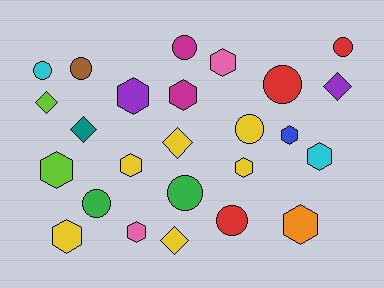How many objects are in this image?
There are 25 objects.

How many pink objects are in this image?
There are 2 pink objects.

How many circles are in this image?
There are 9 circles.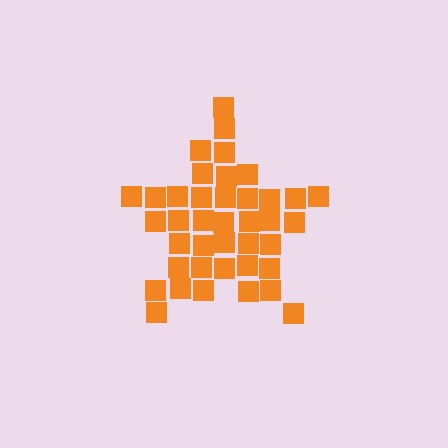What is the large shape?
The large shape is a star.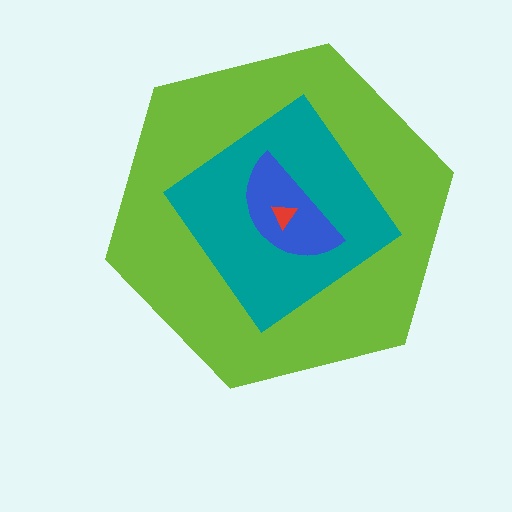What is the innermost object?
The red triangle.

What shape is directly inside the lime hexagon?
The teal diamond.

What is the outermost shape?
The lime hexagon.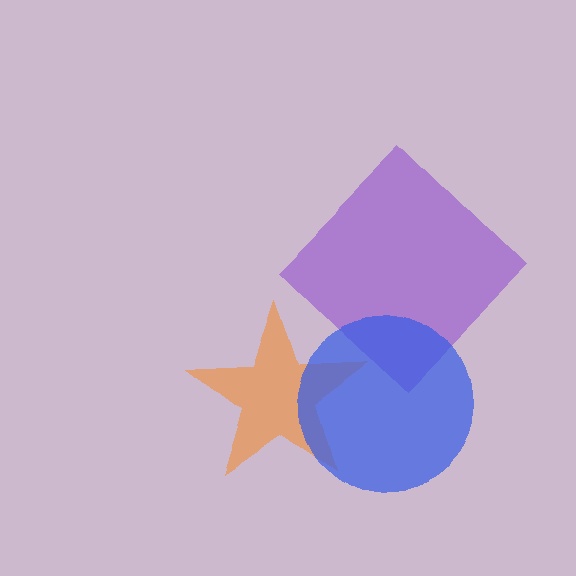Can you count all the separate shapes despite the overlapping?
Yes, there are 3 separate shapes.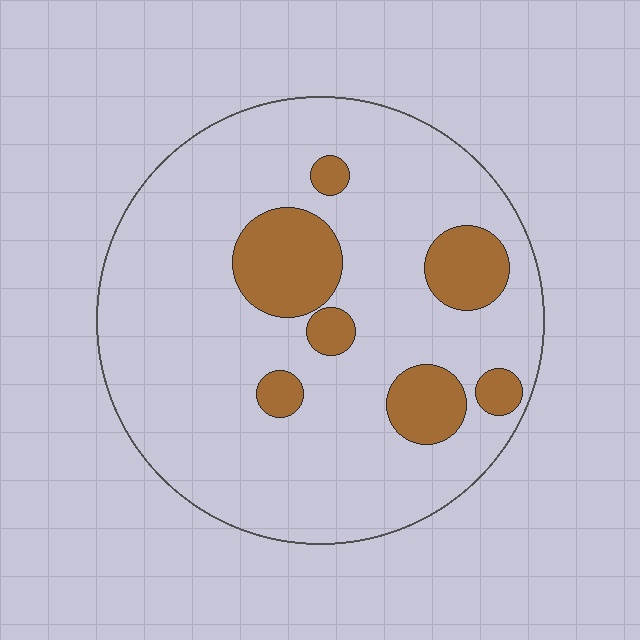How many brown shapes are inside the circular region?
7.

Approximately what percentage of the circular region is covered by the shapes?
Approximately 15%.